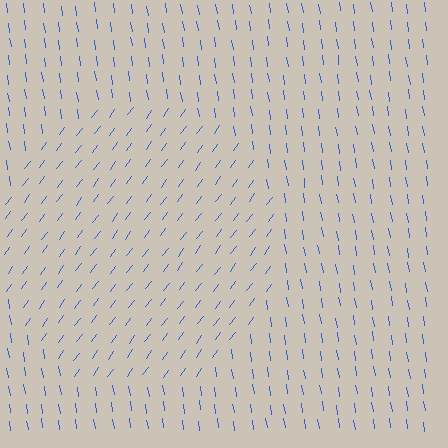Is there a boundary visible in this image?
Yes, there is a texture boundary formed by a change in line orientation.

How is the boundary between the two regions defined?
The boundary is defined purely by a change in line orientation (approximately 45 degrees difference). All lines are the same color and thickness.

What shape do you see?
I see a circle.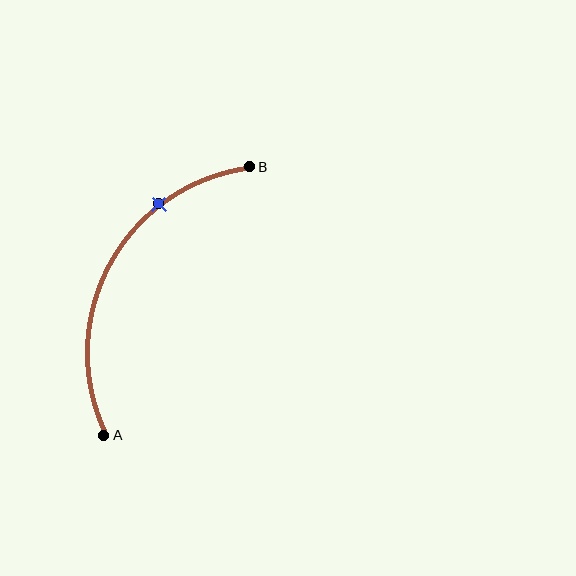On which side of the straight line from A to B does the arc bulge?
The arc bulges to the left of the straight line connecting A and B.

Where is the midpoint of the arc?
The arc midpoint is the point on the curve farthest from the straight line joining A and B. It sits to the left of that line.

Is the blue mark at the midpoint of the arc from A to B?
No. The blue mark lies on the arc but is closer to endpoint B. The arc midpoint would be at the point on the curve equidistant along the arc from both A and B.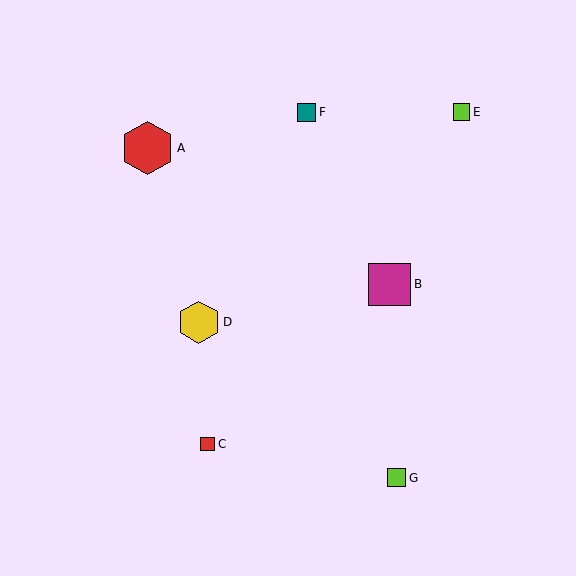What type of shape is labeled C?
Shape C is a red square.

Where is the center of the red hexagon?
The center of the red hexagon is at (147, 148).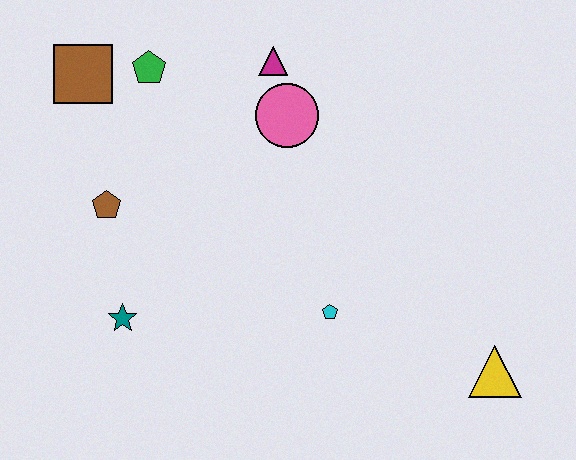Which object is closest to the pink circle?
The magenta triangle is closest to the pink circle.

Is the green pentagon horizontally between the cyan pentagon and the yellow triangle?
No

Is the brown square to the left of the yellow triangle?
Yes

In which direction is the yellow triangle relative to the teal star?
The yellow triangle is to the right of the teal star.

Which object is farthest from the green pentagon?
The yellow triangle is farthest from the green pentagon.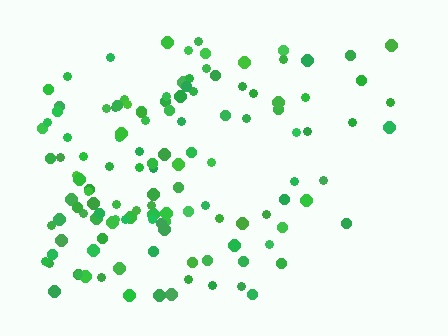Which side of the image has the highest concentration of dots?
The left.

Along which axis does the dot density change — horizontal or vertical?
Horizontal.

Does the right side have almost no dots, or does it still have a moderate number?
Still a moderate number, just noticeably fewer than the left.